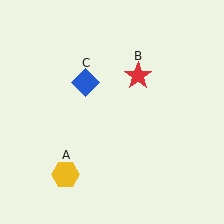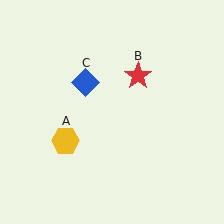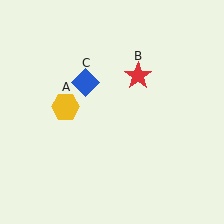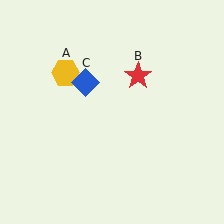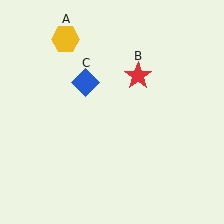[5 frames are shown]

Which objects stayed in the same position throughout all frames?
Red star (object B) and blue diamond (object C) remained stationary.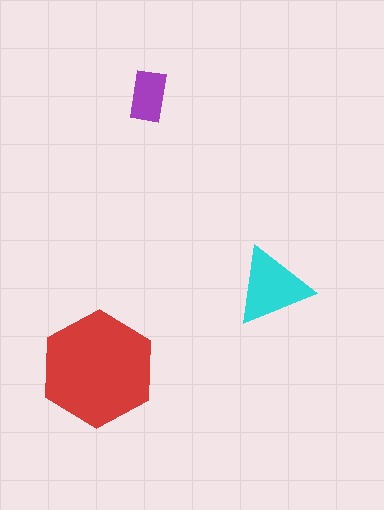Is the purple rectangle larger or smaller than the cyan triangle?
Smaller.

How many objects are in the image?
There are 3 objects in the image.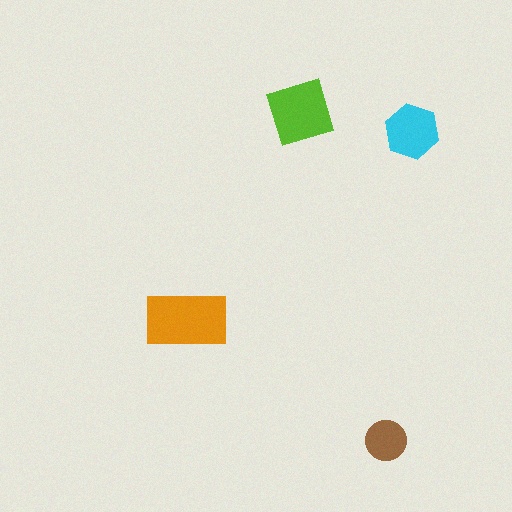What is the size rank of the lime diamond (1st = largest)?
2nd.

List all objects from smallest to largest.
The brown circle, the cyan hexagon, the lime diamond, the orange rectangle.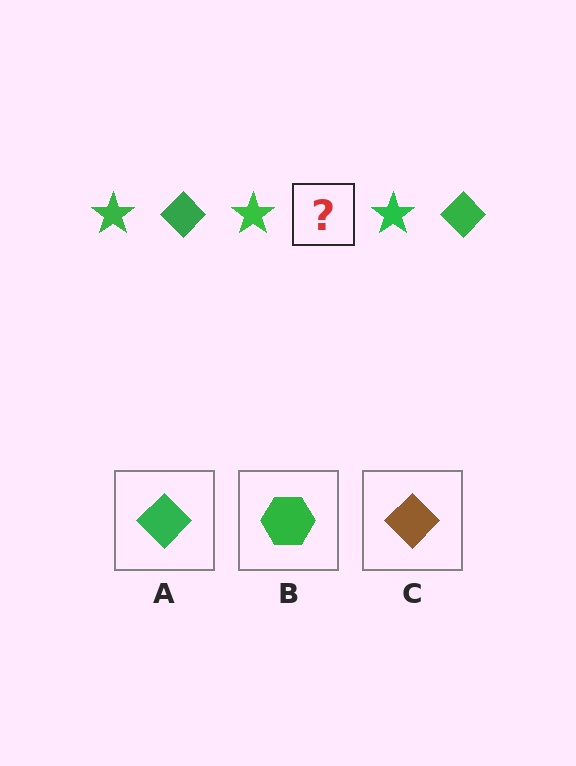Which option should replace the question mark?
Option A.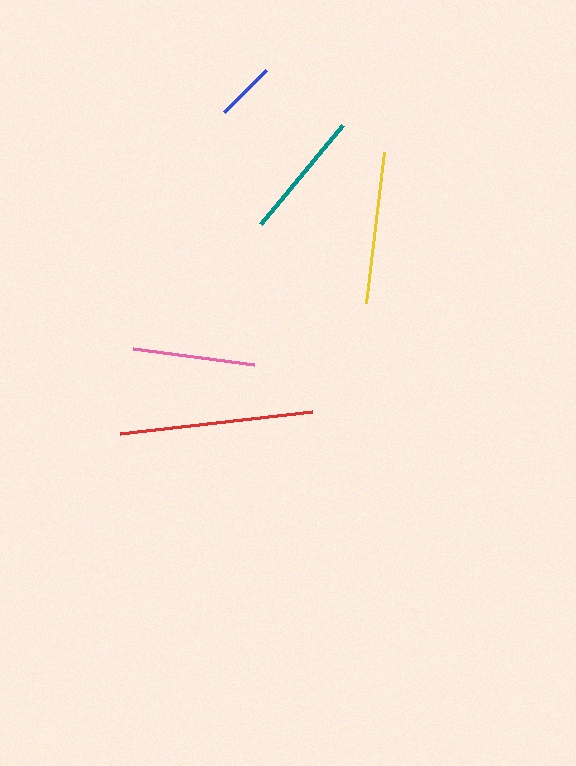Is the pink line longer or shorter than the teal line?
The teal line is longer than the pink line.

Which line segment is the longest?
The red line is the longest at approximately 193 pixels.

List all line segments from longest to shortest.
From longest to shortest: red, yellow, teal, pink, blue.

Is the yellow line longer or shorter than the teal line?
The yellow line is longer than the teal line.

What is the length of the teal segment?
The teal segment is approximately 128 pixels long.